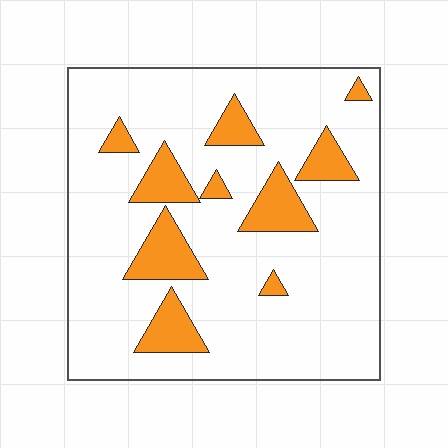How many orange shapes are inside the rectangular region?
10.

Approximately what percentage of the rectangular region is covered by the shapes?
Approximately 15%.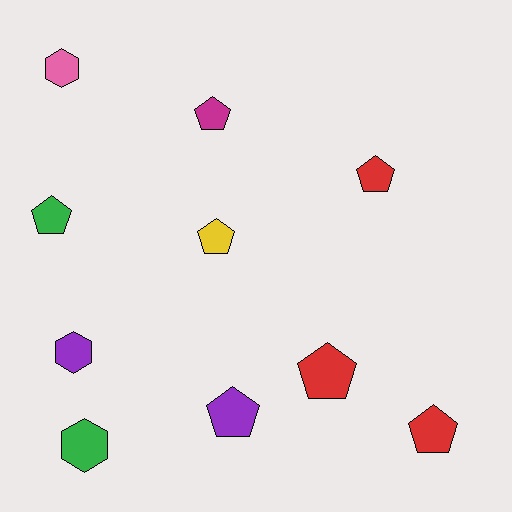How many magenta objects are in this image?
There is 1 magenta object.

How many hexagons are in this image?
There are 3 hexagons.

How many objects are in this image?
There are 10 objects.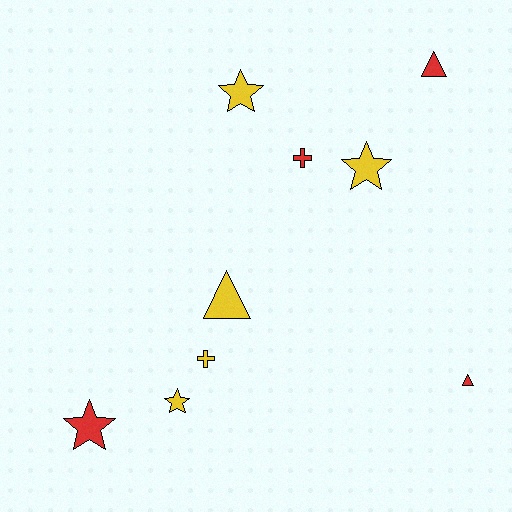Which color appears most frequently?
Yellow, with 5 objects.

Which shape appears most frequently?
Star, with 4 objects.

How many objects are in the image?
There are 9 objects.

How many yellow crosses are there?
There is 1 yellow cross.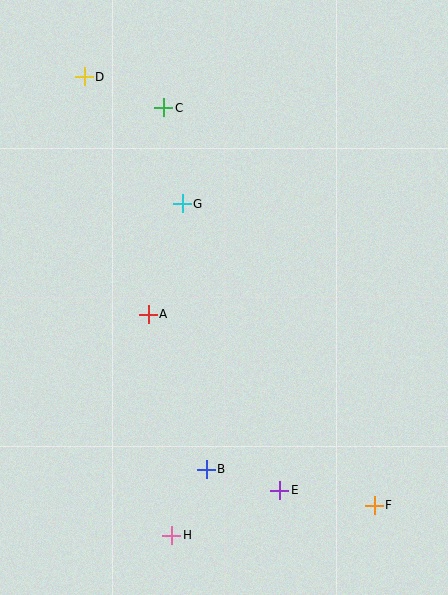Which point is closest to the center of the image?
Point A at (148, 314) is closest to the center.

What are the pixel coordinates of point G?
Point G is at (182, 204).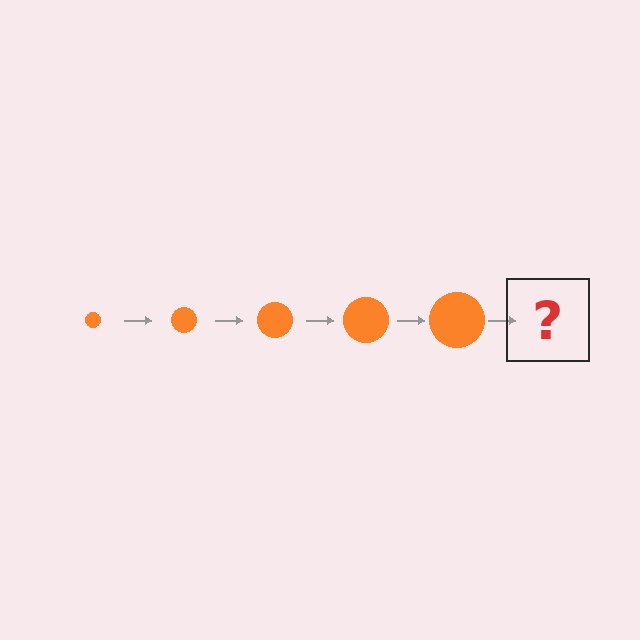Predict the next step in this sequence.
The next step is an orange circle, larger than the previous one.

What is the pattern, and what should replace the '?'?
The pattern is that the circle gets progressively larger each step. The '?' should be an orange circle, larger than the previous one.